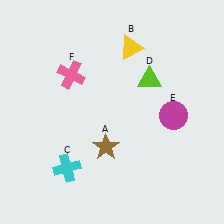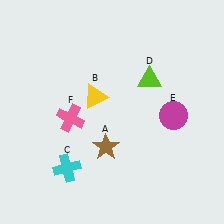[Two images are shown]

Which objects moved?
The objects that moved are: the yellow triangle (B), the pink cross (F).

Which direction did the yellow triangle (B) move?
The yellow triangle (B) moved down.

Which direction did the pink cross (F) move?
The pink cross (F) moved down.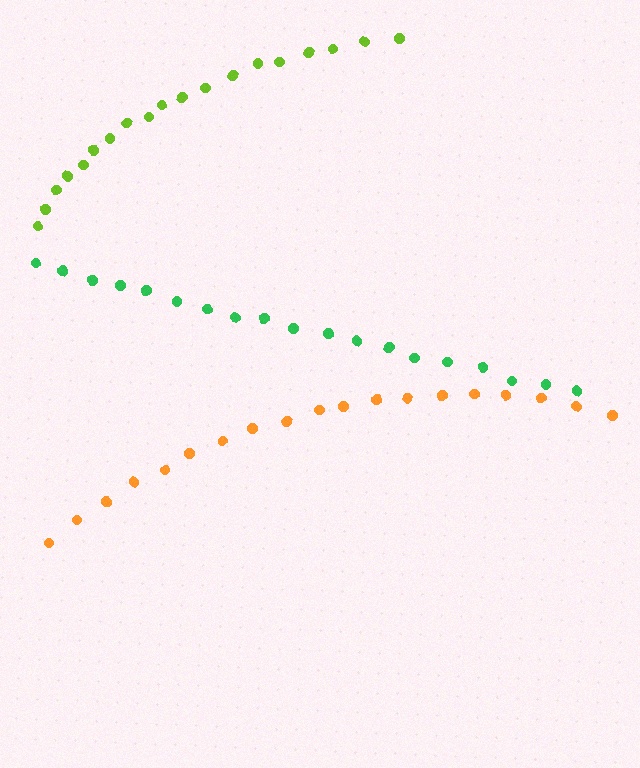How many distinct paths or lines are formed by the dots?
There are 3 distinct paths.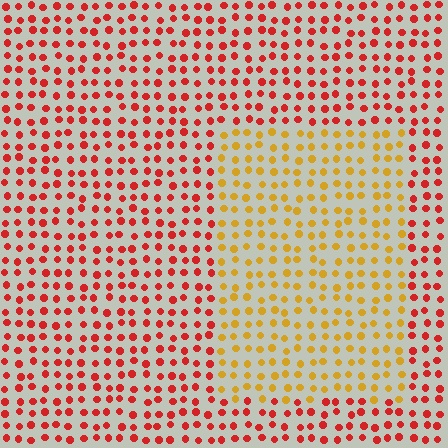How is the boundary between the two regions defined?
The boundary is defined purely by a slight shift in hue (about 44 degrees). Spacing, size, and orientation are identical on both sides.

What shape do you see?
I see a rectangle.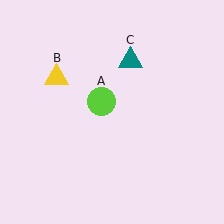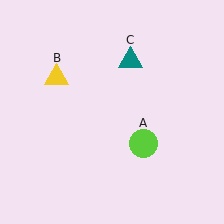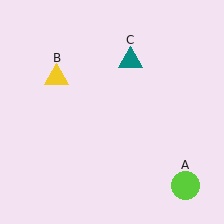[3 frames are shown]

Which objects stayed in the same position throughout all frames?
Yellow triangle (object B) and teal triangle (object C) remained stationary.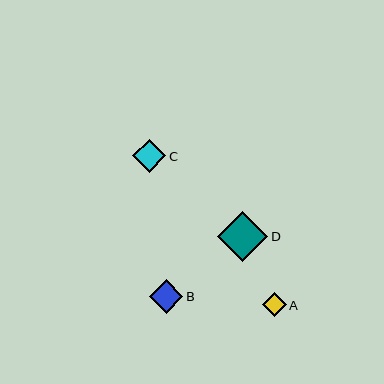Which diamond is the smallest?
Diamond A is the smallest with a size of approximately 24 pixels.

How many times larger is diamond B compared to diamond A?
Diamond B is approximately 1.4 times the size of diamond A.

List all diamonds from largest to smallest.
From largest to smallest: D, B, C, A.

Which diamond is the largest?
Diamond D is the largest with a size of approximately 51 pixels.